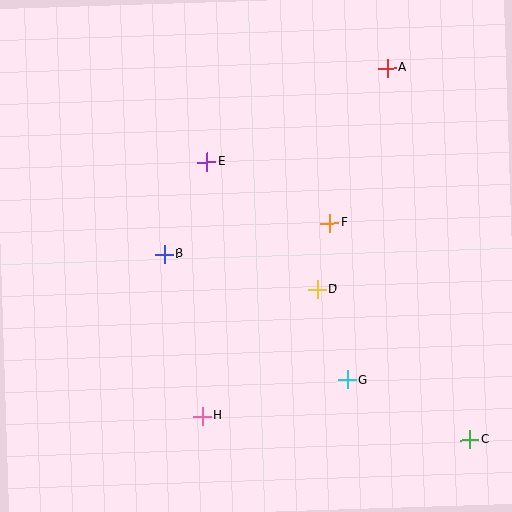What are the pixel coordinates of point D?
Point D is at (318, 289).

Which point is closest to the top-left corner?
Point E is closest to the top-left corner.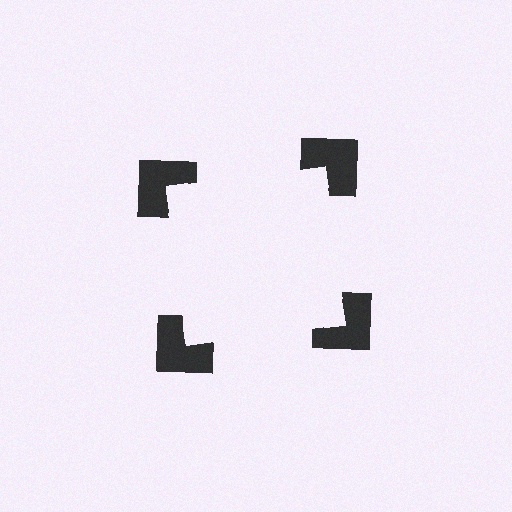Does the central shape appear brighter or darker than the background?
It typically appears slightly brighter than the background, even though no actual brightness change is drawn.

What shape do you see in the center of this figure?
An illusory square — its edges are inferred from the aligned wedge cuts in the notched squares, not physically drawn.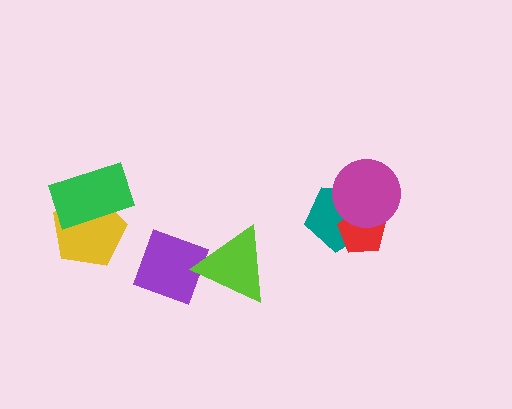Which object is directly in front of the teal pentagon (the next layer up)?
The red pentagon is directly in front of the teal pentagon.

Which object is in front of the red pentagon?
The magenta circle is in front of the red pentagon.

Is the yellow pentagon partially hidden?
Yes, it is partially covered by another shape.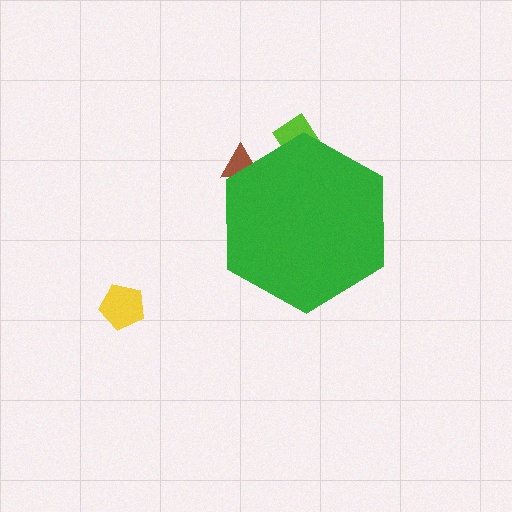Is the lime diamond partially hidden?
Yes, the lime diamond is partially hidden behind the green hexagon.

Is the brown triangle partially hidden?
Yes, the brown triangle is partially hidden behind the green hexagon.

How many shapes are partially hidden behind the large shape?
2 shapes are partially hidden.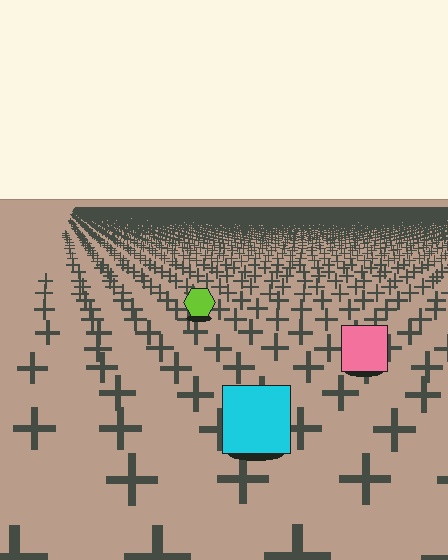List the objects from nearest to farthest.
From nearest to farthest: the cyan square, the pink square, the lime hexagon.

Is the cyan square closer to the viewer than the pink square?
Yes. The cyan square is closer — you can tell from the texture gradient: the ground texture is coarser near it.